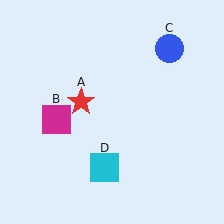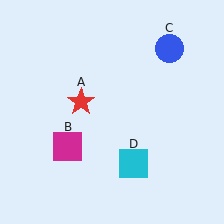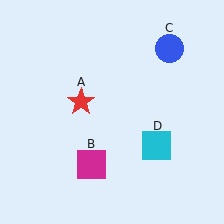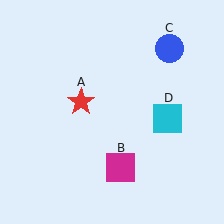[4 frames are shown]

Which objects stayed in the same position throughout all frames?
Red star (object A) and blue circle (object C) remained stationary.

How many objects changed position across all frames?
2 objects changed position: magenta square (object B), cyan square (object D).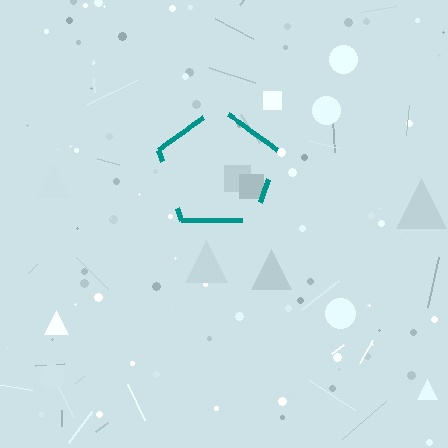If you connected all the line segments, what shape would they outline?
They would outline a pentagon.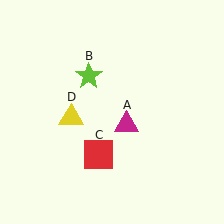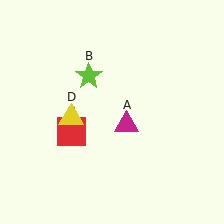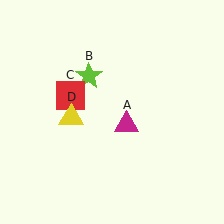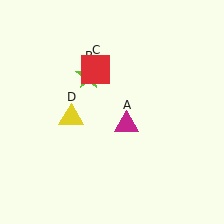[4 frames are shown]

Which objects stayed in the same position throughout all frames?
Magenta triangle (object A) and lime star (object B) and yellow triangle (object D) remained stationary.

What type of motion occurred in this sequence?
The red square (object C) rotated clockwise around the center of the scene.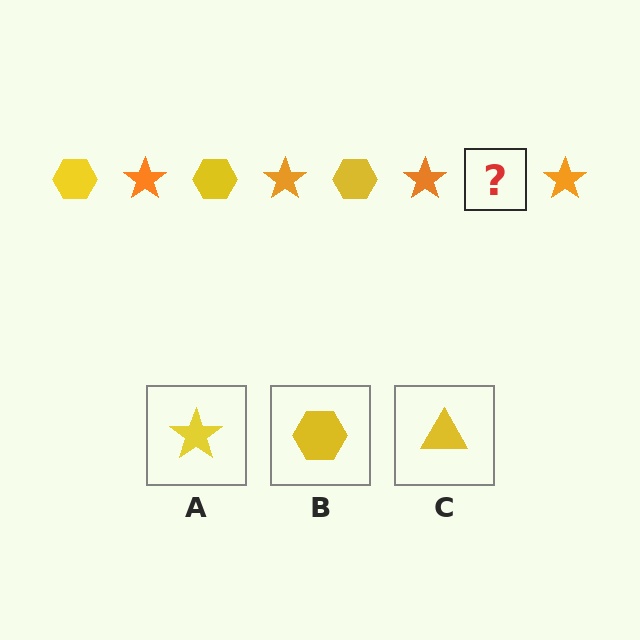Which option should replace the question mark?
Option B.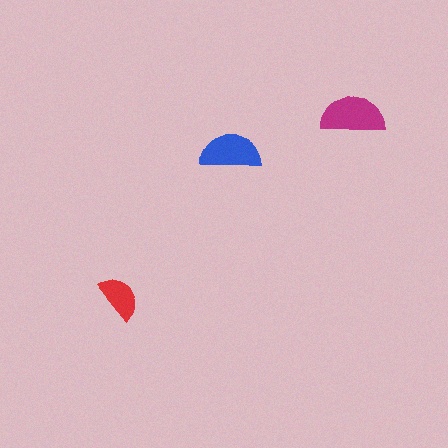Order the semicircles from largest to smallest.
the magenta one, the blue one, the red one.